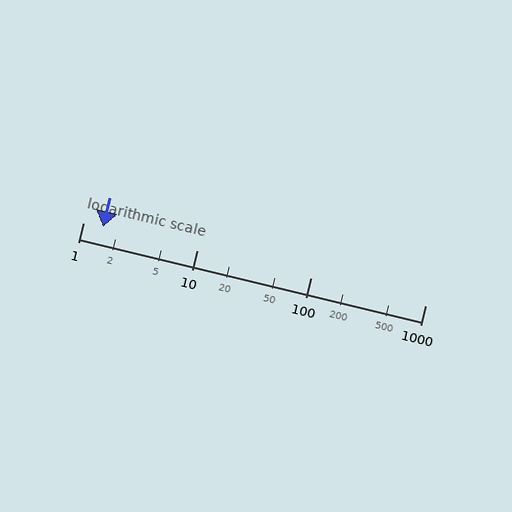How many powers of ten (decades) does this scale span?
The scale spans 3 decades, from 1 to 1000.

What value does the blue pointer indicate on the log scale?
The pointer indicates approximately 1.5.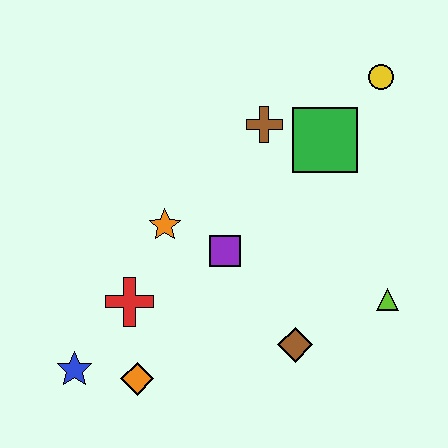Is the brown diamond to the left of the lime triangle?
Yes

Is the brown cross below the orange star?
No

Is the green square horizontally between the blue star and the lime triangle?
Yes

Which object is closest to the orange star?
The purple square is closest to the orange star.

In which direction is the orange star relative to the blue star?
The orange star is above the blue star.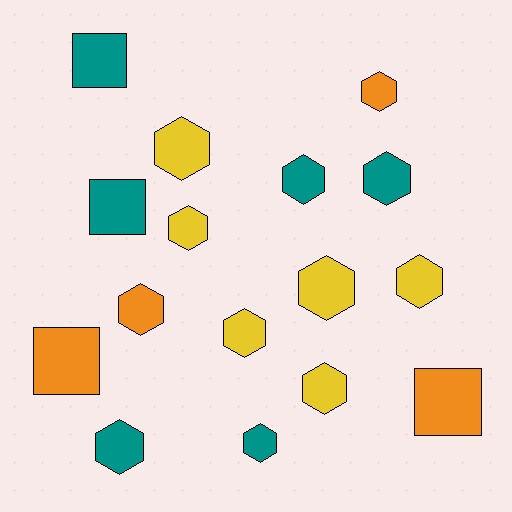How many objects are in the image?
There are 16 objects.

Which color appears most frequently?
Teal, with 6 objects.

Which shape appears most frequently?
Hexagon, with 12 objects.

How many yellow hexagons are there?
There are 6 yellow hexagons.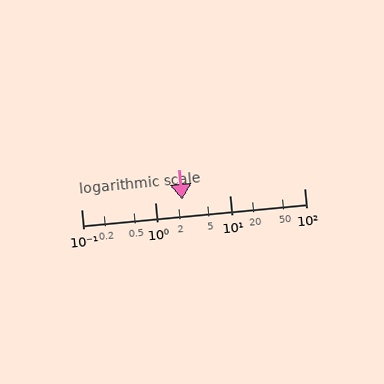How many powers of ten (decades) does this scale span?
The scale spans 3 decades, from 0.1 to 100.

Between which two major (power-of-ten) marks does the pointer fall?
The pointer is between 1 and 10.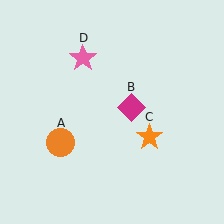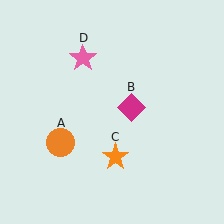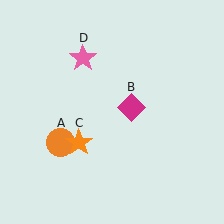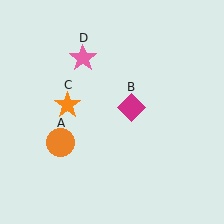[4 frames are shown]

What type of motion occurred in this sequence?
The orange star (object C) rotated clockwise around the center of the scene.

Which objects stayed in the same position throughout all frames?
Orange circle (object A) and magenta diamond (object B) and pink star (object D) remained stationary.